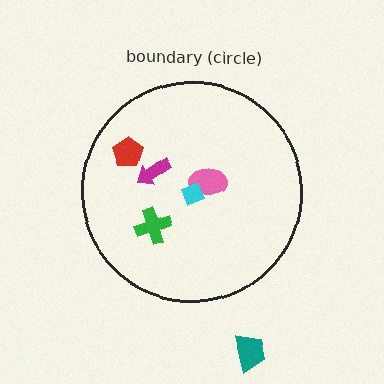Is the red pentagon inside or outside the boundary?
Inside.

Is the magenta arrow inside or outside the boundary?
Inside.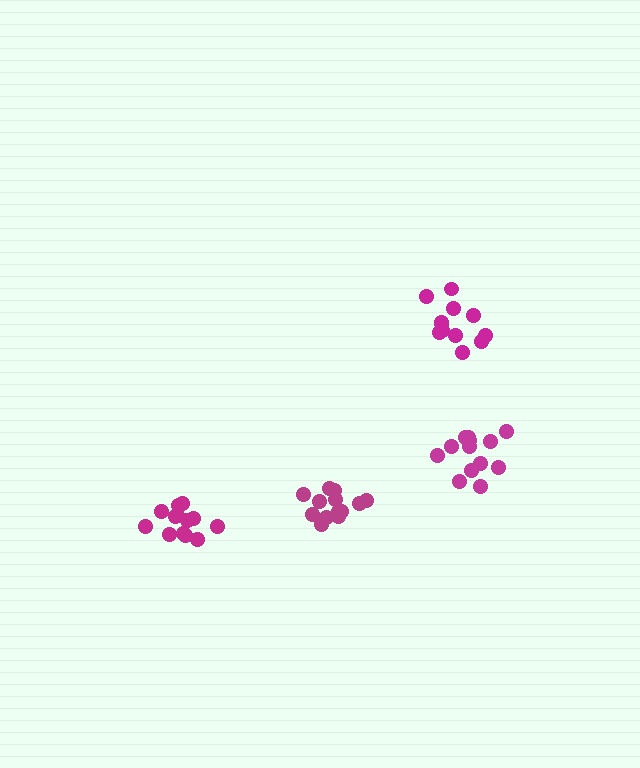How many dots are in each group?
Group 1: 14 dots, Group 2: 13 dots, Group 3: 13 dots, Group 4: 13 dots (53 total).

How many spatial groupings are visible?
There are 4 spatial groupings.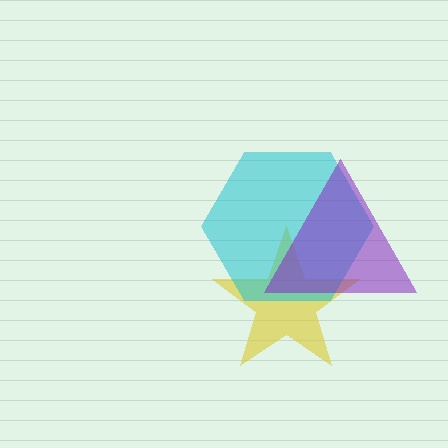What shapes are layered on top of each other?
The layered shapes are: a yellow star, a cyan hexagon, a purple triangle.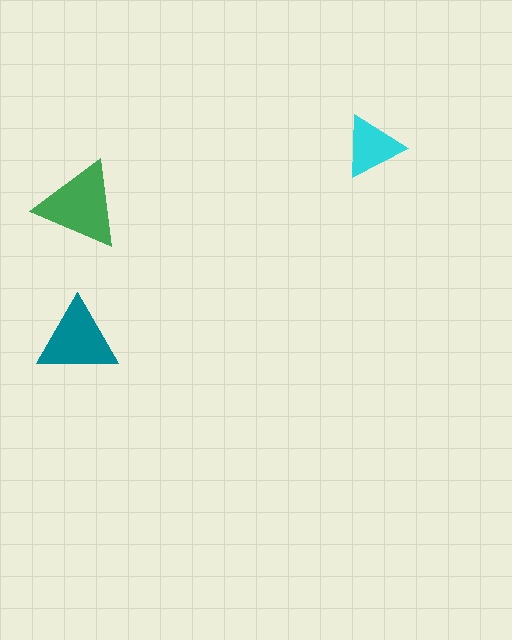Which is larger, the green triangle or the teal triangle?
The green one.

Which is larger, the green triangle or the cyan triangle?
The green one.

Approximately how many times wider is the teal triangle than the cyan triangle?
About 1.5 times wider.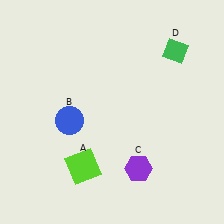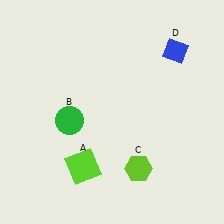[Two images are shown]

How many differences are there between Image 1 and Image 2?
There are 3 differences between the two images.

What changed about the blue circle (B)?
In Image 1, B is blue. In Image 2, it changed to green.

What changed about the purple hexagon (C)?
In Image 1, C is purple. In Image 2, it changed to lime.